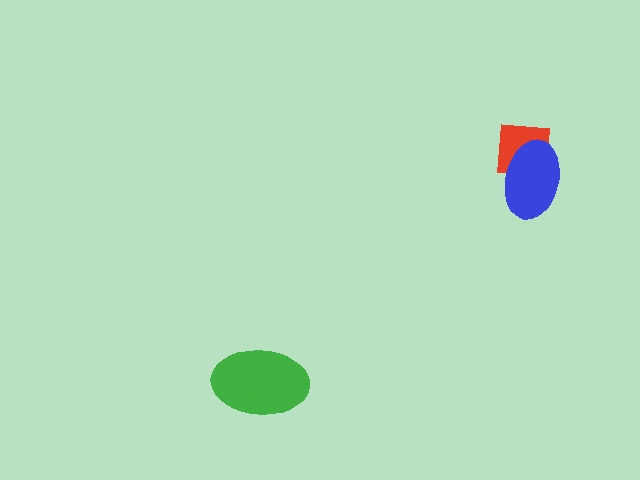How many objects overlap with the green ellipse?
0 objects overlap with the green ellipse.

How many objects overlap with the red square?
1 object overlaps with the red square.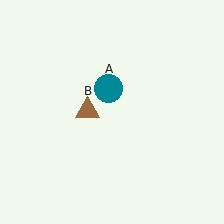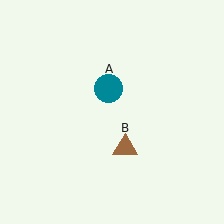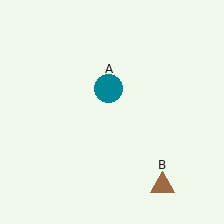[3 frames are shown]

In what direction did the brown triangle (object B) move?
The brown triangle (object B) moved down and to the right.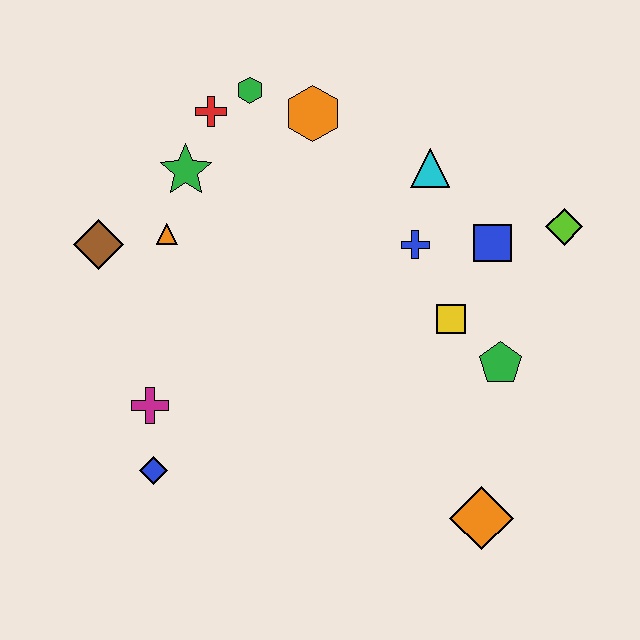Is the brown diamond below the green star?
Yes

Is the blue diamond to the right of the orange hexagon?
No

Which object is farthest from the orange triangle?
The orange diamond is farthest from the orange triangle.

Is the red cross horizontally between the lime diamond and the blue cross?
No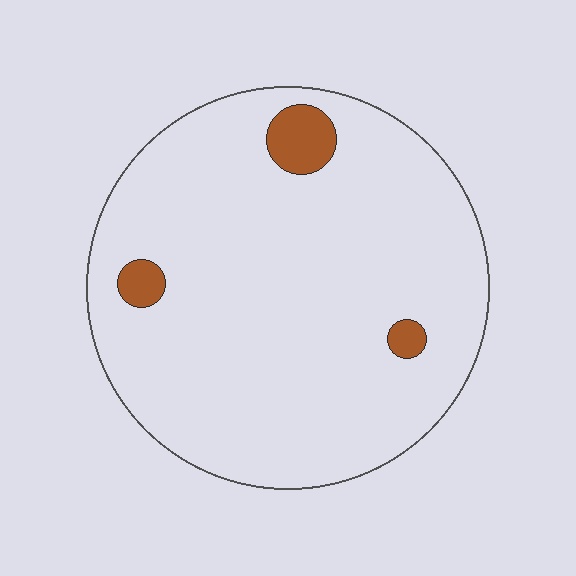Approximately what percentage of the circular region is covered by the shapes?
Approximately 5%.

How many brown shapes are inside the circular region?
3.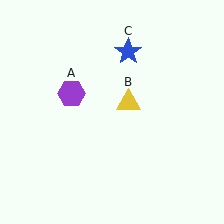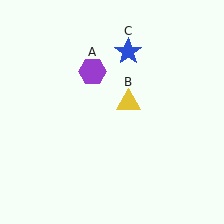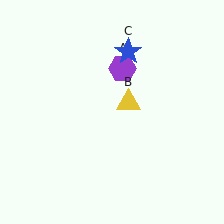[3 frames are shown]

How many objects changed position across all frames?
1 object changed position: purple hexagon (object A).